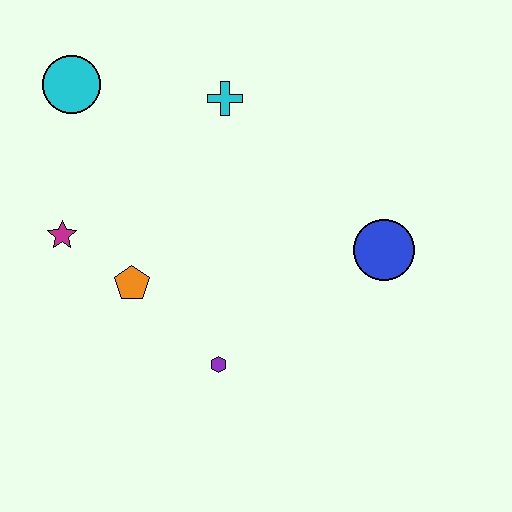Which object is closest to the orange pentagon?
The magenta star is closest to the orange pentagon.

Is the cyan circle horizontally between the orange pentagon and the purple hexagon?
No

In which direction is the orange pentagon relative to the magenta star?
The orange pentagon is to the right of the magenta star.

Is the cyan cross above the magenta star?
Yes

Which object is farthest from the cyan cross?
The purple hexagon is farthest from the cyan cross.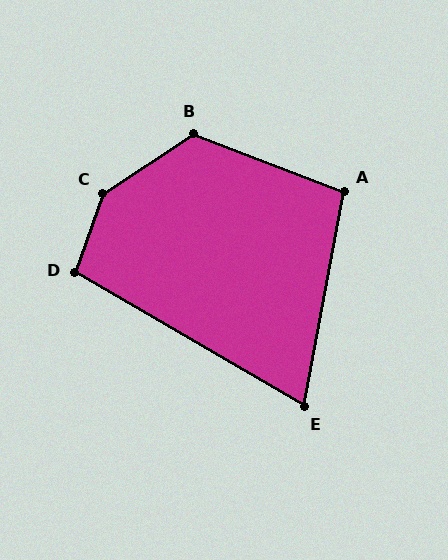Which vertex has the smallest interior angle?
E, at approximately 70 degrees.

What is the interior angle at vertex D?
Approximately 101 degrees (obtuse).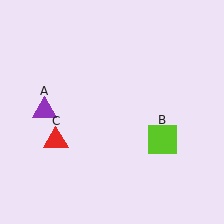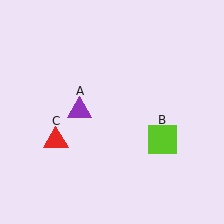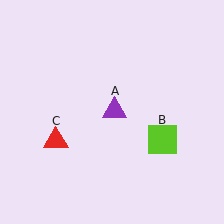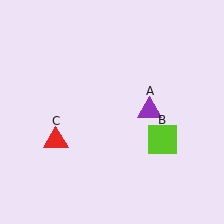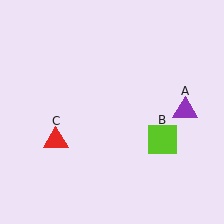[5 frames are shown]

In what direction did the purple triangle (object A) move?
The purple triangle (object A) moved right.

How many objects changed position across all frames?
1 object changed position: purple triangle (object A).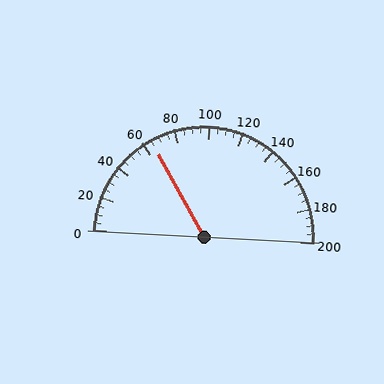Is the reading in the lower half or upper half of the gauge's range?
The reading is in the lower half of the range (0 to 200).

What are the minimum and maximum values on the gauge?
The gauge ranges from 0 to 200.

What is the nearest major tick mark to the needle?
The nearest major tick mark is 60.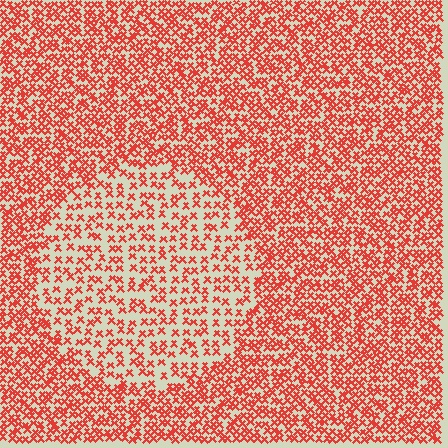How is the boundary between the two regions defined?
The boundary is defined by a change in element density (approximately 2.0x ratio). All elements are the same color, size, and shape.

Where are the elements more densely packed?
The elements are more densely packed outside the circle boundary.